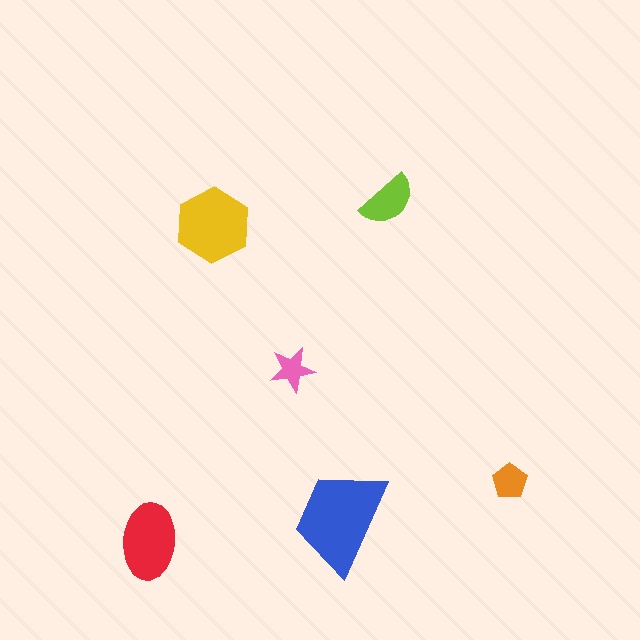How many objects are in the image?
There are 6 objects in the image.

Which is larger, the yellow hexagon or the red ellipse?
The yellow hexagon.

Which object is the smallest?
The pink star.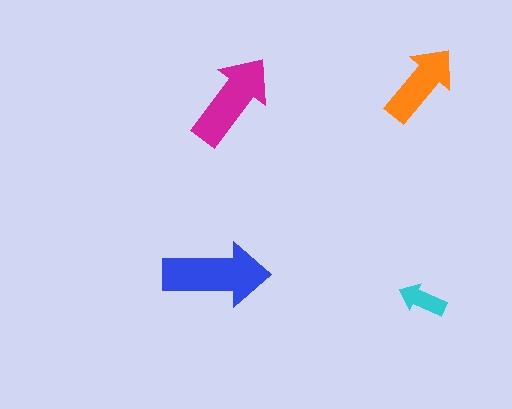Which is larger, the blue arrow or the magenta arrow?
The blue one.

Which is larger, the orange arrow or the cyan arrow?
The orange one.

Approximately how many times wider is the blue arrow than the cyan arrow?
About 2 times wider.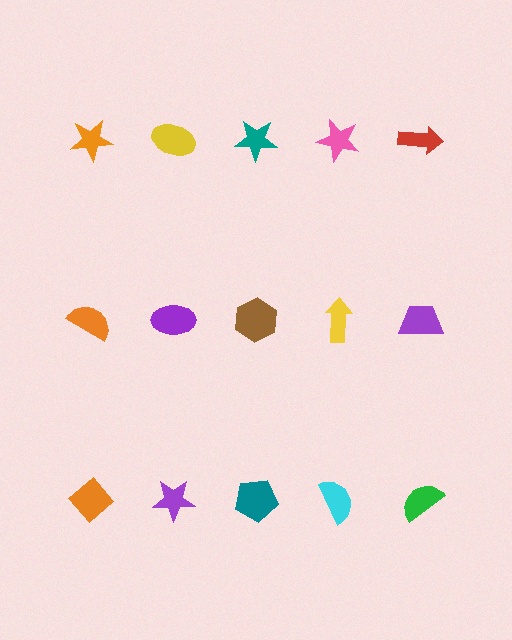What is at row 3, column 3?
A teal pentagon.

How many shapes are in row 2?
5 shapes.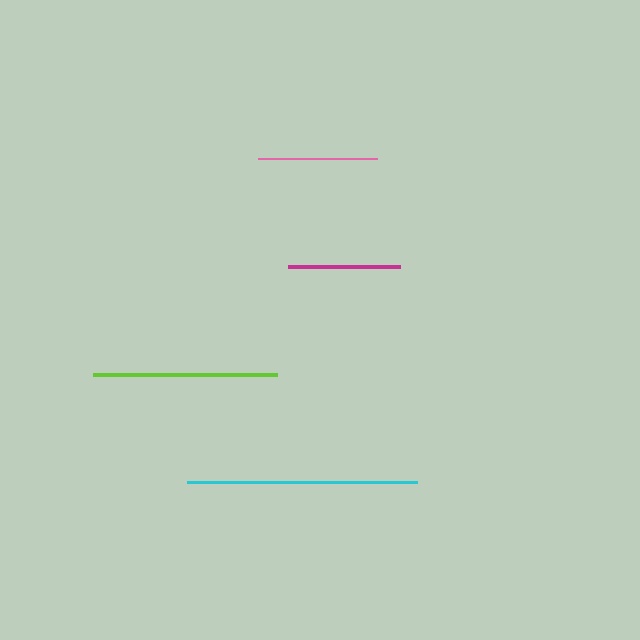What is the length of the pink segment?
The pink segment is approximately 119 pixels long.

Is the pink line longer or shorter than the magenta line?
The pink line is longer than the magenta line.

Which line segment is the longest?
The cyan line is the longest at approximately 229 pixels.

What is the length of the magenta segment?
The magenta segment is approximately 112 pixels long.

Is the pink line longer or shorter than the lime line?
The lime line is longer than the pink line.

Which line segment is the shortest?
The magenta line is the shortest at approximately 112 pixels.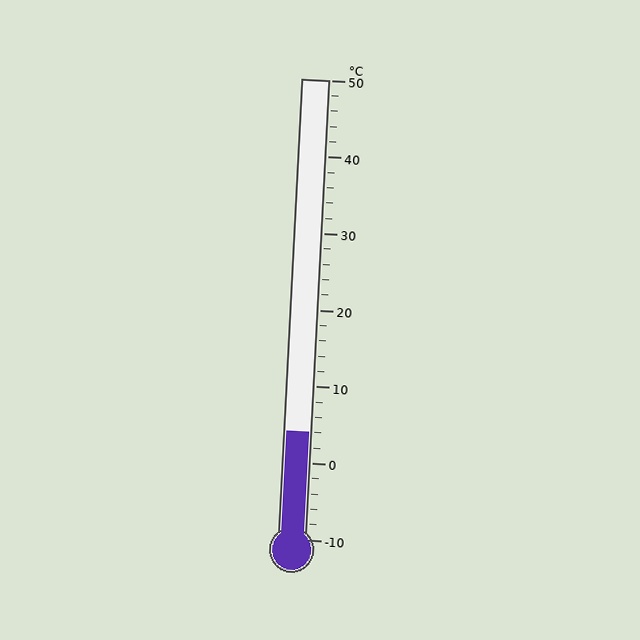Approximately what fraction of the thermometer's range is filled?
The thermometer is filled to approximately 25% of its range.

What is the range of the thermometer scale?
The thermometer scale ranges from -10°C to 50°C.